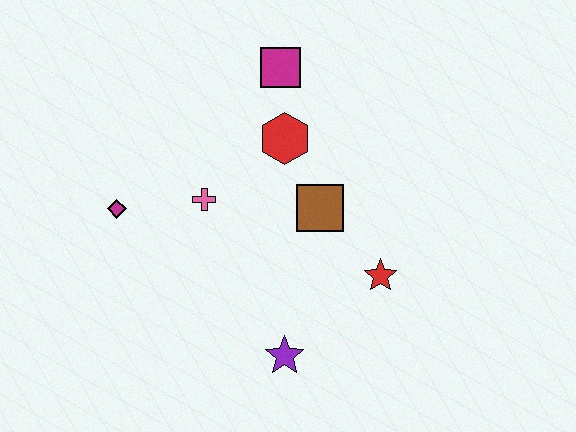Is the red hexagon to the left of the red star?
Yes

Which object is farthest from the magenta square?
The purple star is farthest from the magenta square.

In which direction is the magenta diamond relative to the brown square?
The magenta diamond is to the left of the brown square.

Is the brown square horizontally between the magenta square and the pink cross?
No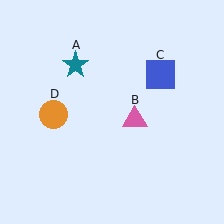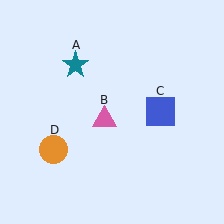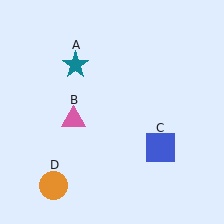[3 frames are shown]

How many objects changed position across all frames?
3 objects changed position: pink triangle (object B), blue square (object C), orange circle (object D).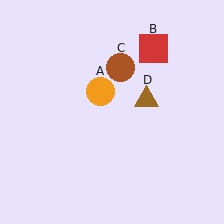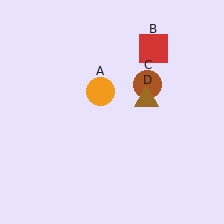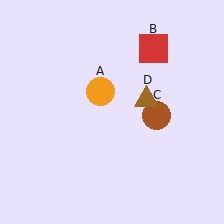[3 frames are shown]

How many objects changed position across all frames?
1 object changed position: brown circle (object C).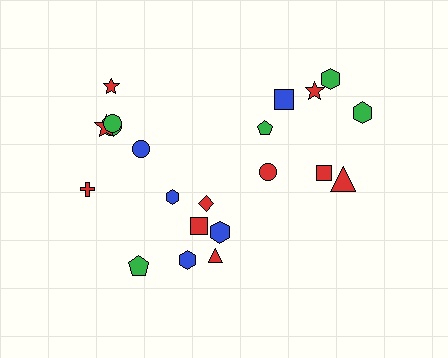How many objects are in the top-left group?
There are 6 objects.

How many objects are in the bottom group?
There are 7 objects.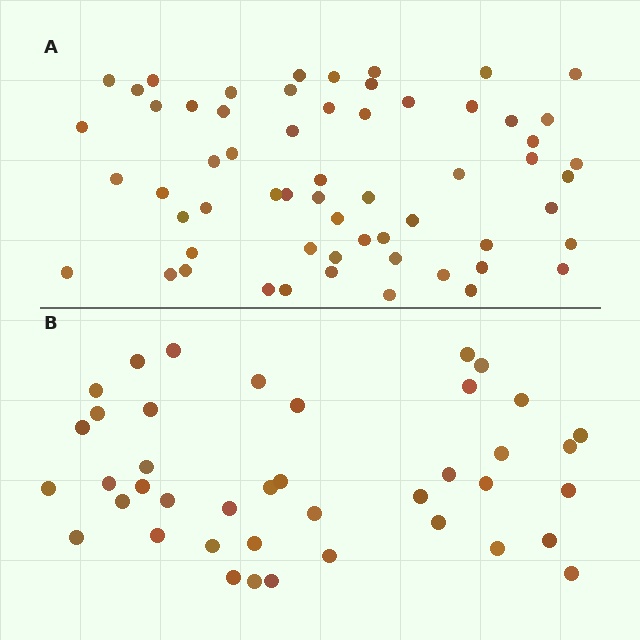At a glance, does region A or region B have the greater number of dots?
Region A (the top region) has more dots.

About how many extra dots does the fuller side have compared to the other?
Region A has approximately 20 more dots than region B.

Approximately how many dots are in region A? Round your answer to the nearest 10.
About 60 dots.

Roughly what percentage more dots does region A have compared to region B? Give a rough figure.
About 45% more.